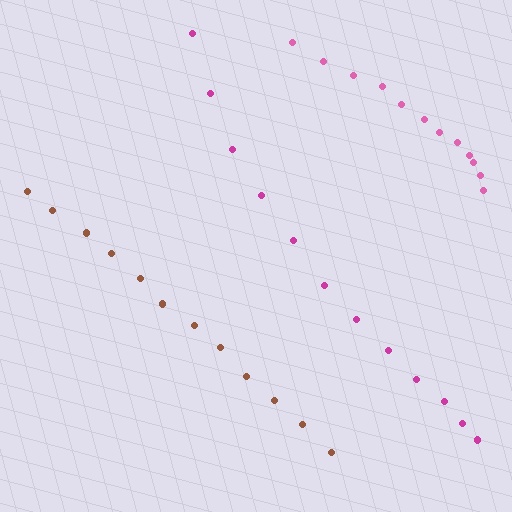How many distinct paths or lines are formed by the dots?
There are 3 distinct paths.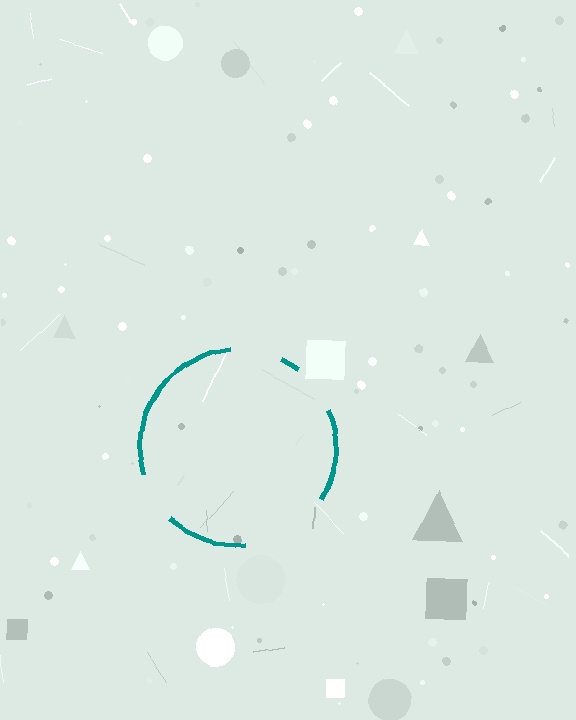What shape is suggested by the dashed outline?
The dashed outline suggests a circle.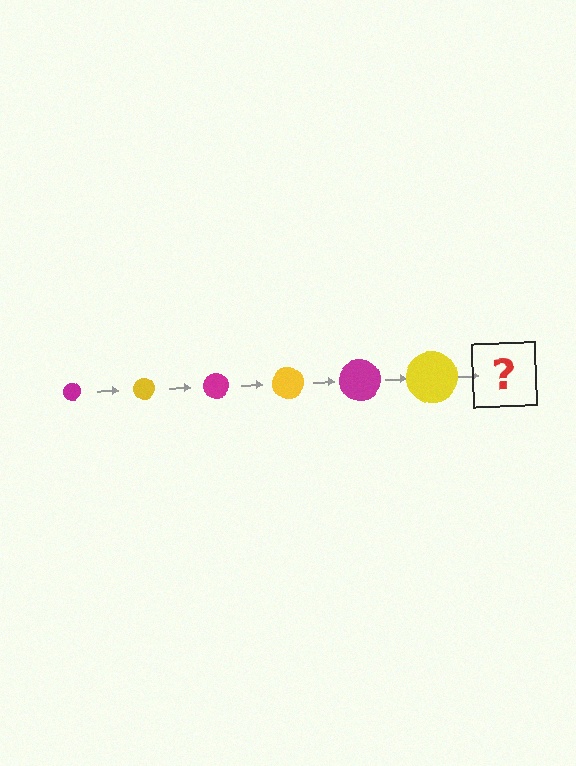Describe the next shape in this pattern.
It should be a magenta circle, larger than the previous one.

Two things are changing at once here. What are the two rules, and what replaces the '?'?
The two rules are that the circle grows larger each step and the color cycles through magenta and yellow. The '?' should be a magenta circle, larger than the previous one.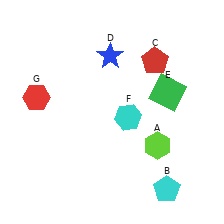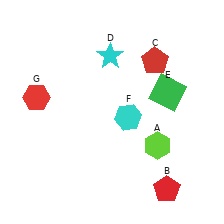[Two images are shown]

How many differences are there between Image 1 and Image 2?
There are 2 differences between the two images.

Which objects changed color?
B changed from cyan to red. D changed from blue to cyan.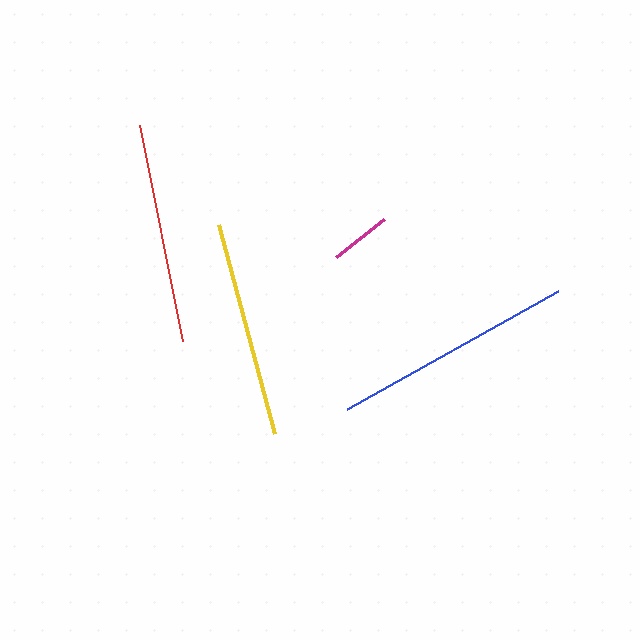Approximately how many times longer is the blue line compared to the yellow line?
The blue line is approximately 1.1 times the length of the yellow line.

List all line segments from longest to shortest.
From longest to shortest: blue, red, yellow, magenta.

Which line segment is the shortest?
The magenta line is the shortest at approximately 60 pixels.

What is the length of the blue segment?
The blue segment is approximately 242 pixels long.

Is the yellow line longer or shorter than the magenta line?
The yellow line is longer than the magenta line.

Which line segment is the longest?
The blue line is the longest at approximately 242 pixels.